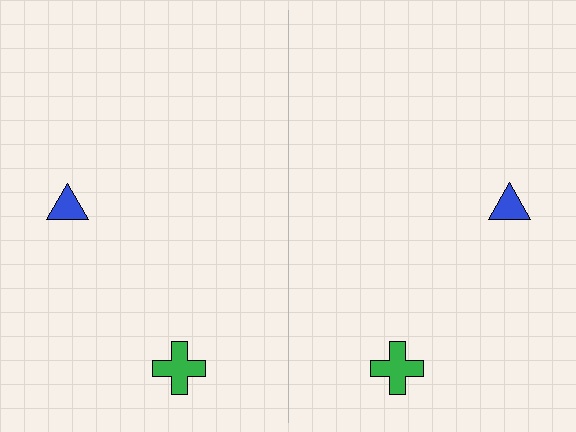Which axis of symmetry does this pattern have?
The pattern has a vertical axis of symmetry running through the center of the image.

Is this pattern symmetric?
Yes, this pattern has bilateral (reflection) symmetry.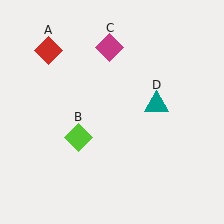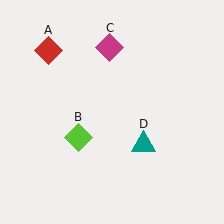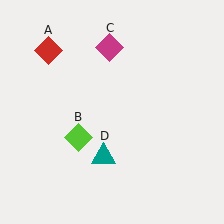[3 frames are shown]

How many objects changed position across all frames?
1 object changed position: teal triangle (object D).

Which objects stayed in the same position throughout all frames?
Red diamond (object A) and lime diamond (object B) and magenta diamond (object C) remained stationary.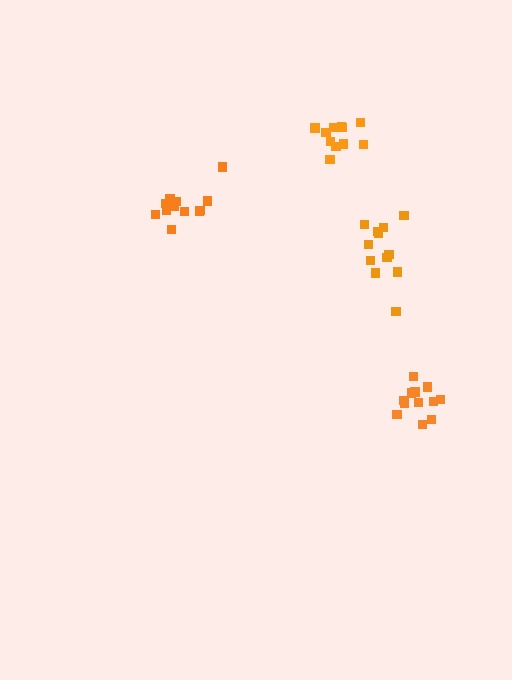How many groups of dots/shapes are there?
There are 4 groups.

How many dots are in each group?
Group 1: 12 dots, Group 2: 12 dots, Group 3: 11 dots, Group 4: 12 dots (47 total).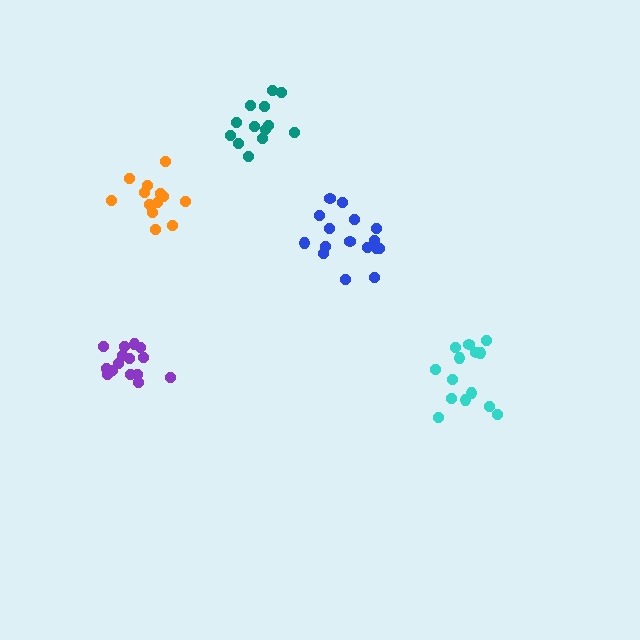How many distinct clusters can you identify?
There are 5 distinct clusters.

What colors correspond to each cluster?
The clusters are colored: teal, purple, blue, cyan, orange.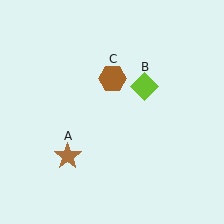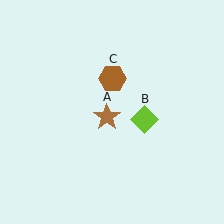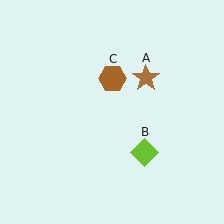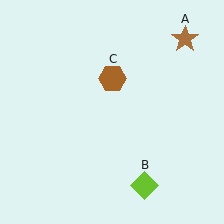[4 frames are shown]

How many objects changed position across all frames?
2 objects changed position: brown star (object A), lime diamond (object B).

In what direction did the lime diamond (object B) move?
The lime diamond (object B) moved down.